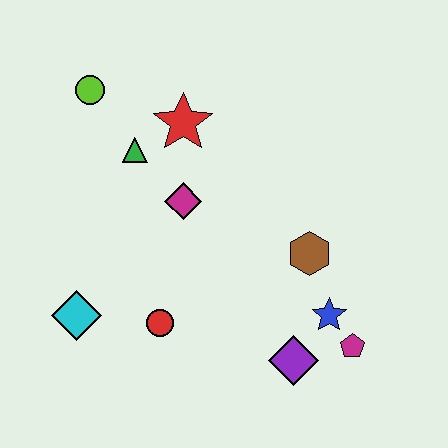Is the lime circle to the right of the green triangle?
No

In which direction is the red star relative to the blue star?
The red star is above the blue star.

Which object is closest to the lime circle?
The green triangle is closest to the lime circle.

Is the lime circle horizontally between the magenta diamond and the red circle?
No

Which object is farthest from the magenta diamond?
The magenta pentagon is farthest from the magenta diamond.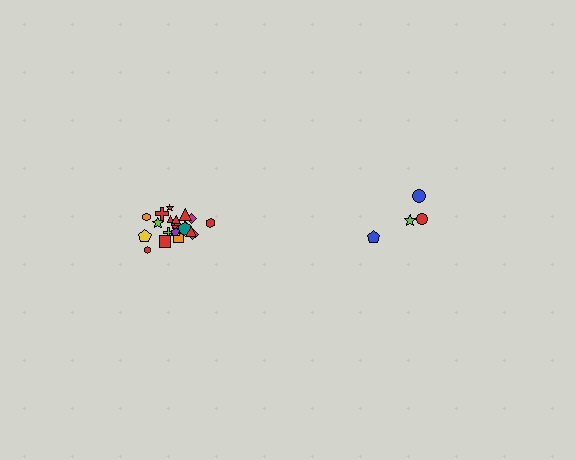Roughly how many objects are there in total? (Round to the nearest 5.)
Roughly 25 objects in total.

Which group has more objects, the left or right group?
The left group.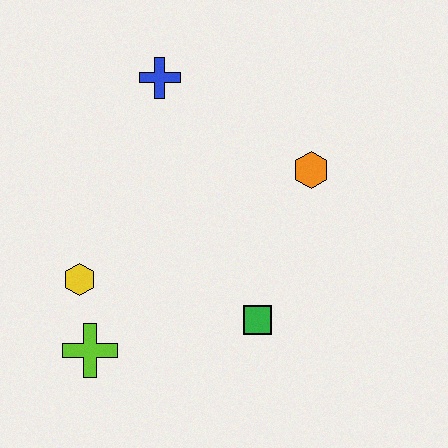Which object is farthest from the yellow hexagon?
The orange hexagon is farthest from the yellow hexagon.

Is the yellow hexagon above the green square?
Yes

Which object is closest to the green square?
The orange hexagon is closest to the green square.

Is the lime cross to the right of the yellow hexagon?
Yes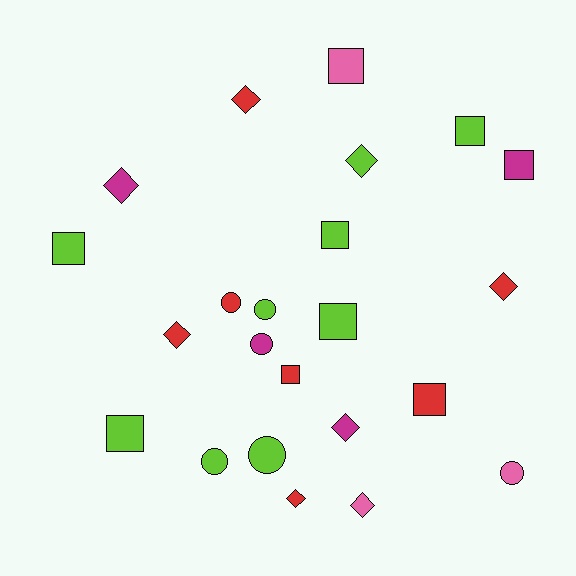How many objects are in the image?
There are 23 objects.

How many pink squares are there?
There is 1 pink square.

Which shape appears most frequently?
Square, with 9 objects.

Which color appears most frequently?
Lime, with 9 objects.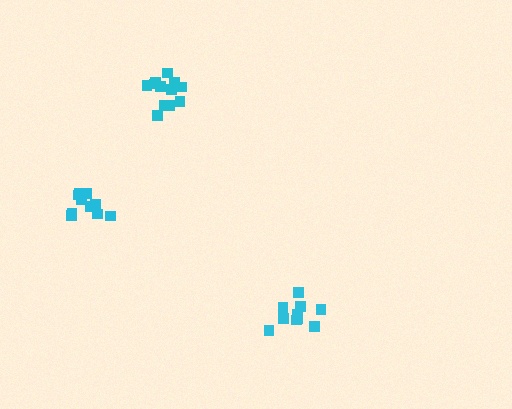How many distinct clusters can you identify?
There are 3 distinct clusters.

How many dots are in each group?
Group 1: 10 dots, Group 2: 12 dots, Group 3: 10 dots (32 total).